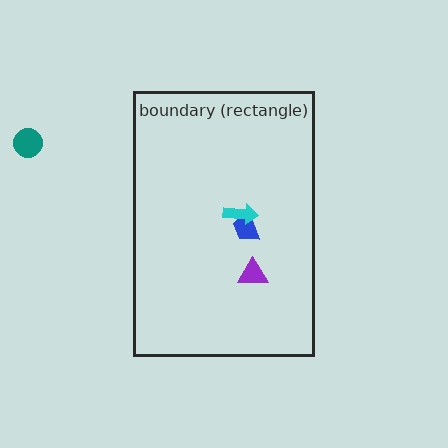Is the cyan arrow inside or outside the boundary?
Inside.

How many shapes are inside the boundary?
3 inside, 1 outside.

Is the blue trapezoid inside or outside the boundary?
Inside.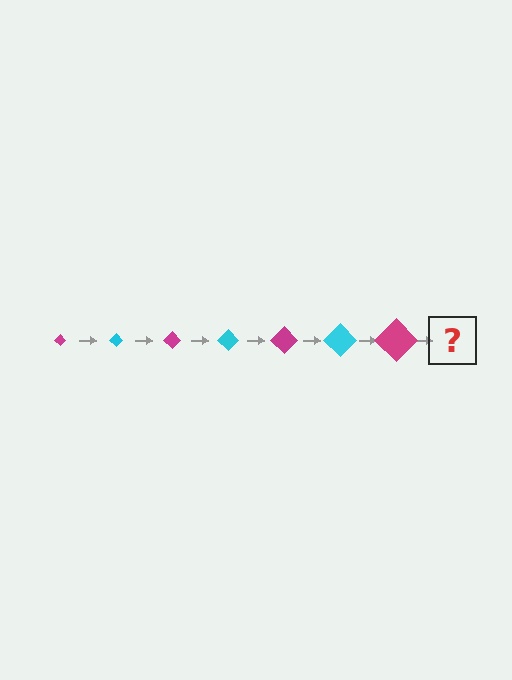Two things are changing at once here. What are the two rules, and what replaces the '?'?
The two rules are that the diamond grows larger each step and the color cycles through magenta and cyan. The '?' should be a cyan diamond, larger than the previous one.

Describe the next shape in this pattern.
It should be a cyan diamond, larger than the previous one.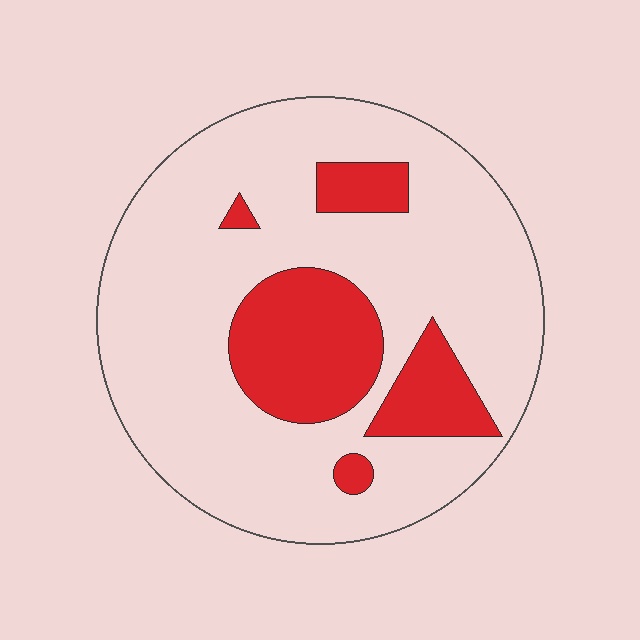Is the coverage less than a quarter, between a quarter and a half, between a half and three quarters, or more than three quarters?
Less than a quarter.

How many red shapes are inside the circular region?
5.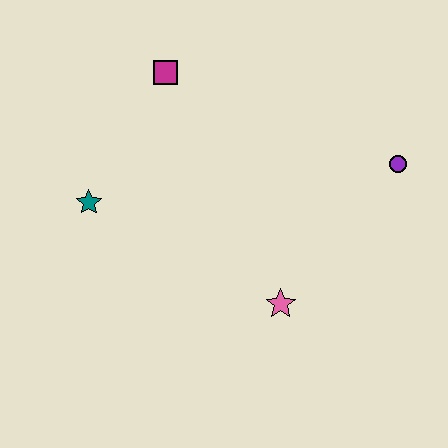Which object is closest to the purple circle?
The pink star is closest to the purple circle.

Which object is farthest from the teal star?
The purple circle is farthest from the teal star.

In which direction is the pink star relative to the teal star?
The pink star is to the right of the teal star.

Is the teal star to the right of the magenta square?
No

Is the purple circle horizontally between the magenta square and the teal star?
No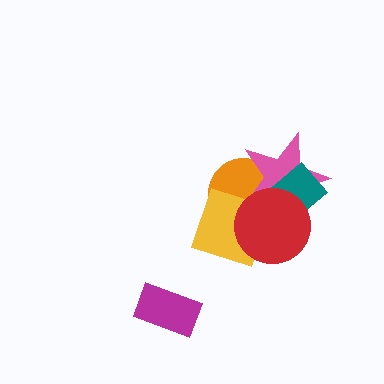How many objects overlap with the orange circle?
4 objects overlap with the orange circle.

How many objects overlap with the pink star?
3 objects overlap with the pink star.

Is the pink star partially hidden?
Yes, it is partially covered by another shape.